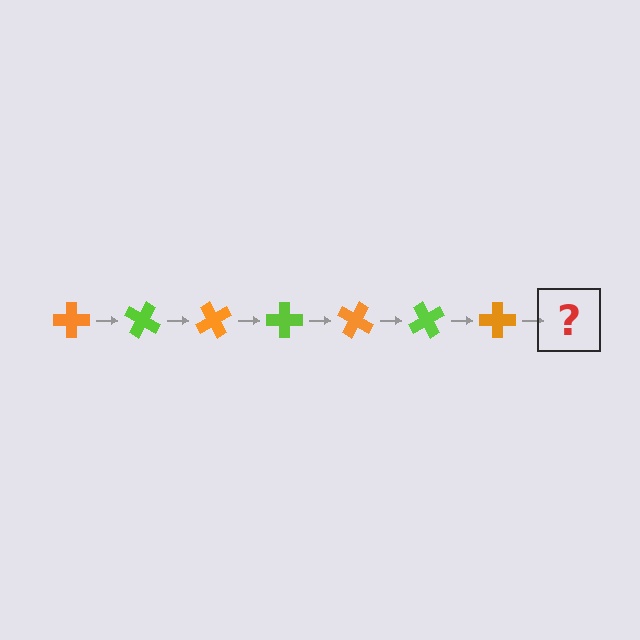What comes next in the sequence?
The next element should be a lime cross, rotated 210 degrees from the start.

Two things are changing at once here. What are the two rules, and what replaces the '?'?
The two rules are that it rotates 30 degrees each step and the color cycles through orange and lime. The '?' should be a lime cross, rotated 210 degrees from the start.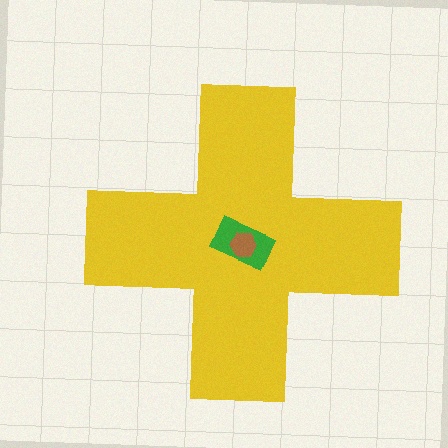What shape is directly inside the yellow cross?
The green rectangle.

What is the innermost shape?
The brown hexagon.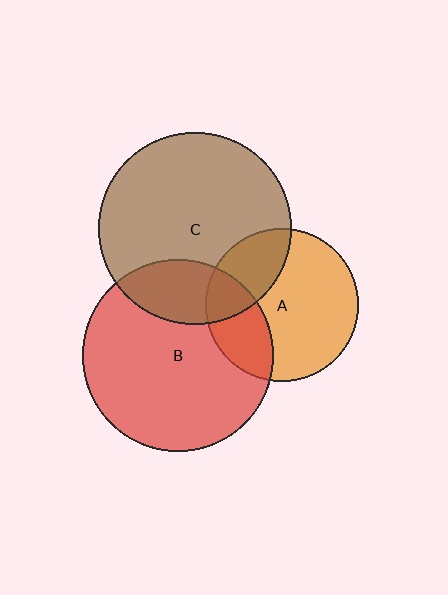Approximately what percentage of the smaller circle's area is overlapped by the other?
Approximately 20%.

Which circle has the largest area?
Circle C (brown).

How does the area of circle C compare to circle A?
Approximately 1.6 times.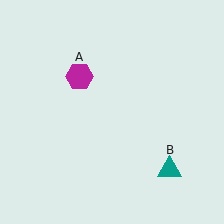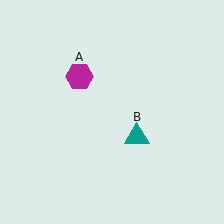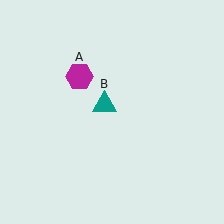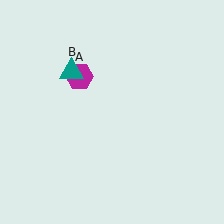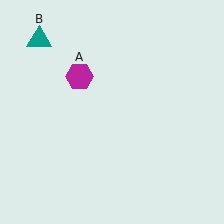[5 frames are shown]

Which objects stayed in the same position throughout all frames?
Magenta hexagon (object A) remained stationary.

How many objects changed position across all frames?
1 object changed position: teal triangle (object B).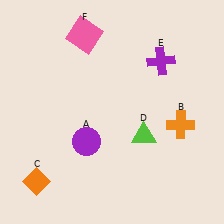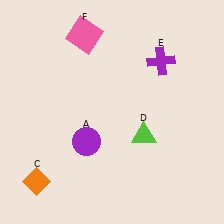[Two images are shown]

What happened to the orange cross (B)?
The orange cross (B) was removed in Image 2. It was in the bottom-right area of Image 1.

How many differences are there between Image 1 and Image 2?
There is 1 difference between the two images.